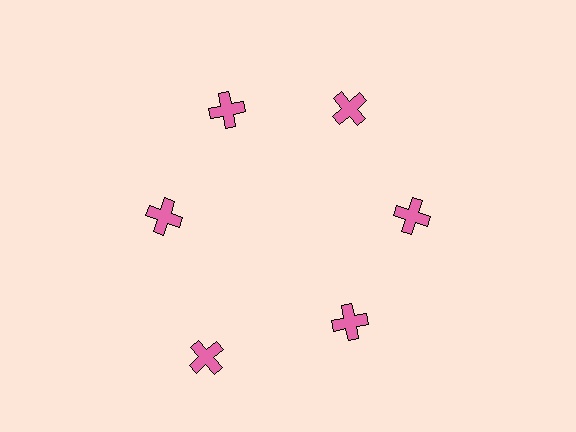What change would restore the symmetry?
The symmetry would be restored by moving it inward, back onto the ring so that all 6 crosses sit at equal angles and equal distance from the center.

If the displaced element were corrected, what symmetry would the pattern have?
It would have 6-fold rotational symmetry — the pattern would map onto itself every 60 degrees.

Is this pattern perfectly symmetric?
No. The 6 pink crosses are arranged in a ring, but one element near the 7 o'clock position is pushed outward from the center, breaking the 6-fold rotational symmetry.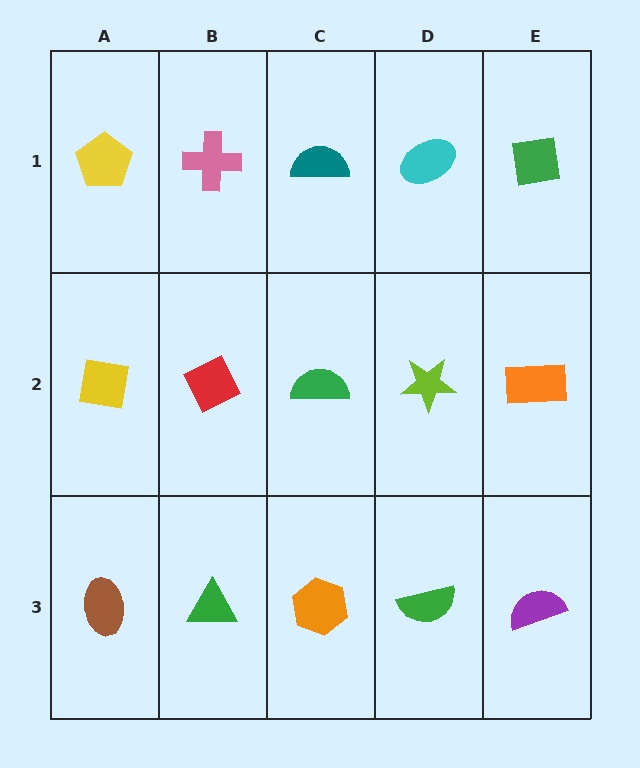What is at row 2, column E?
An orange rectangle.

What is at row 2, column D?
A lime star.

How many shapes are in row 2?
5 shapes.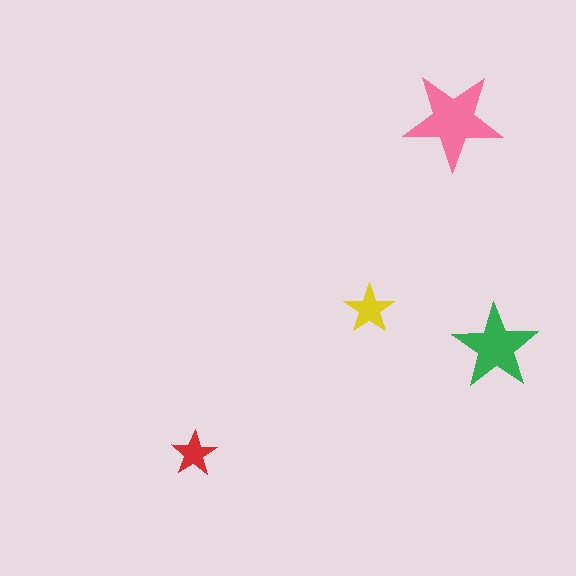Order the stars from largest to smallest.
the pink one, the green one, the yellow one, the red one.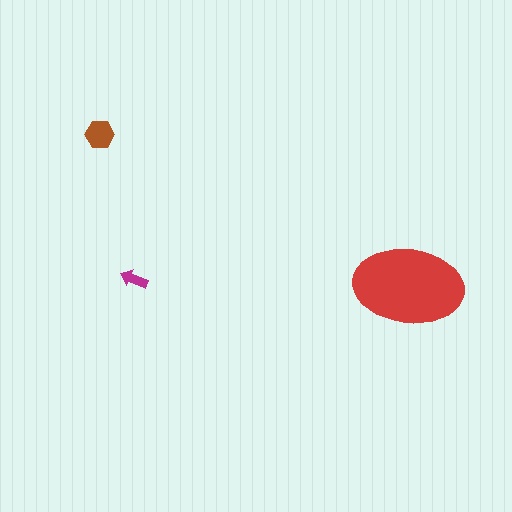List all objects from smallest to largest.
The magenta arrow, the brown hexagon, the red ellipse.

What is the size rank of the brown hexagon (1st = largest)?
2nd.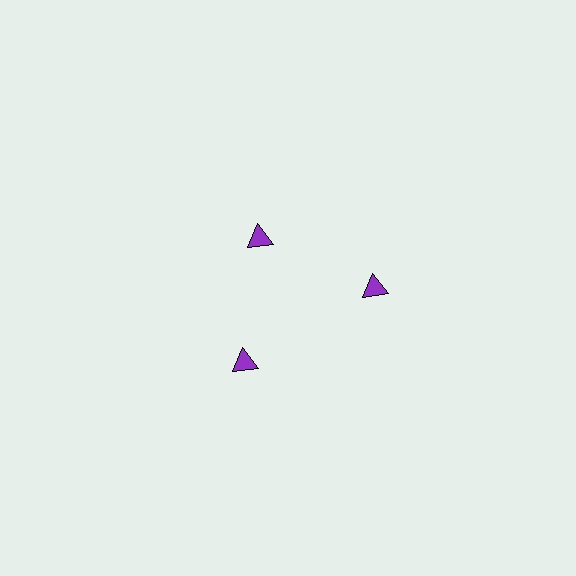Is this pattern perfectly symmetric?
No. The 3 purple triangles are arranged in a ring, but one element near the 11 o'clock position is pulled inward toward the center, breaking the 3-fold rotational symmetry.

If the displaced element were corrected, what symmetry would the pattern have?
It would have 3-fold rotational symmetry — the pattern would map onto itself every 120 degrees.